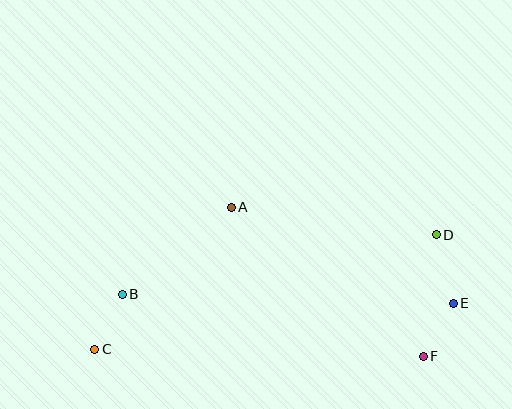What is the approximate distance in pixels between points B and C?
The distance between B and C is approximately 61 pixels.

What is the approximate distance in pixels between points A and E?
The distance between A and E is approximately 242 pixels.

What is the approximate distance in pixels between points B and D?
The distance between B and D is approximately 320 pixels.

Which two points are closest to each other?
Points E and F are closest to each other.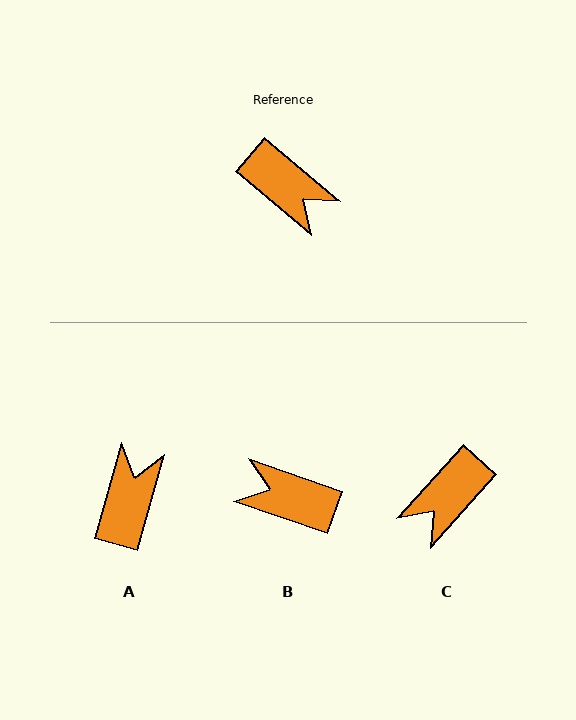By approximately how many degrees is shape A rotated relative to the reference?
Approximately 115 degrees counter-clockwise.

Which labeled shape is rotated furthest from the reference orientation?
B, about 159 degrees away.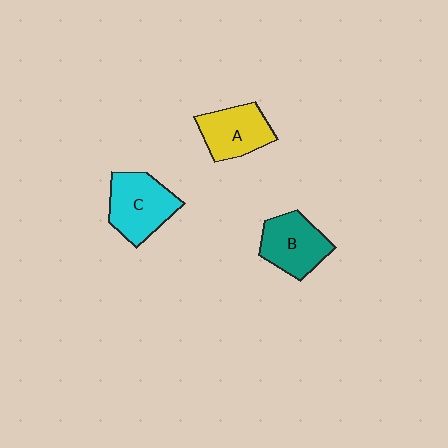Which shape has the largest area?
Shape C (cyan).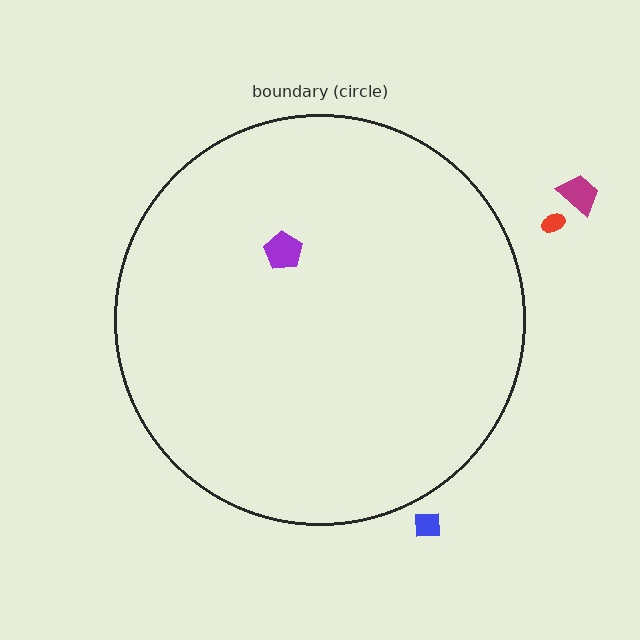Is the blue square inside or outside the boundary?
Outside.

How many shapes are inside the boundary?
1 inside, 3 outside.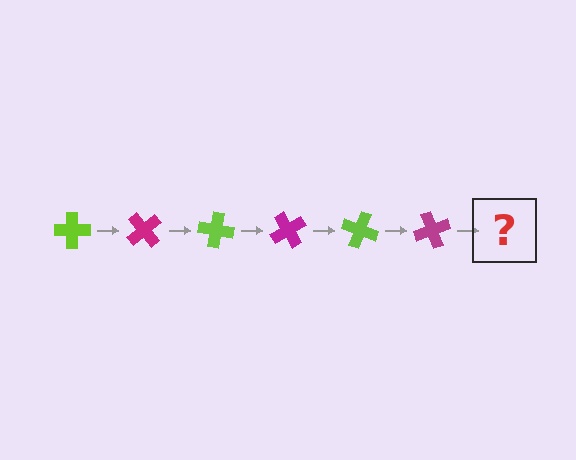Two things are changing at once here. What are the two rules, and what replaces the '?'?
The two rules are that it rotates 50 degrees each step and the color cycles through lime and magenta. The '?' should be a lime cross, rotated 300 degrees from the start.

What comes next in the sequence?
The next element should be a lime cross, rotated 300 degrees from the start.